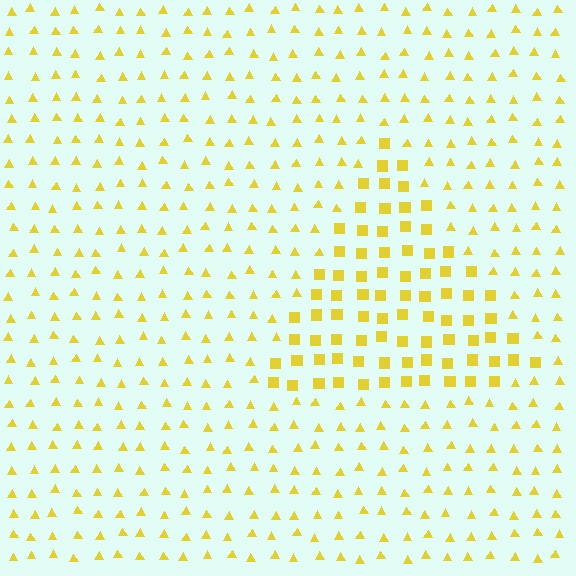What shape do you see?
I see a triangle.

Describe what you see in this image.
The image is filled with small yellow elements arranged in a uniform grid. A triangle-shaped region contains squares, while the surrounding area contains triangles. The boundary is defined purely by the change in element shape.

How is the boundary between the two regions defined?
The boundary is defined by a change in element shape: squares inside vs. triangles outside. All elements share the same color and spacing.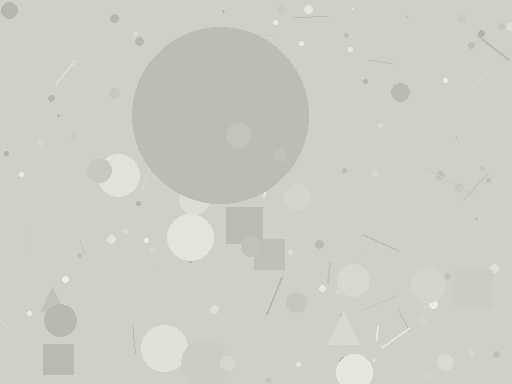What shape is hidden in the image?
A circle is hidden in the image.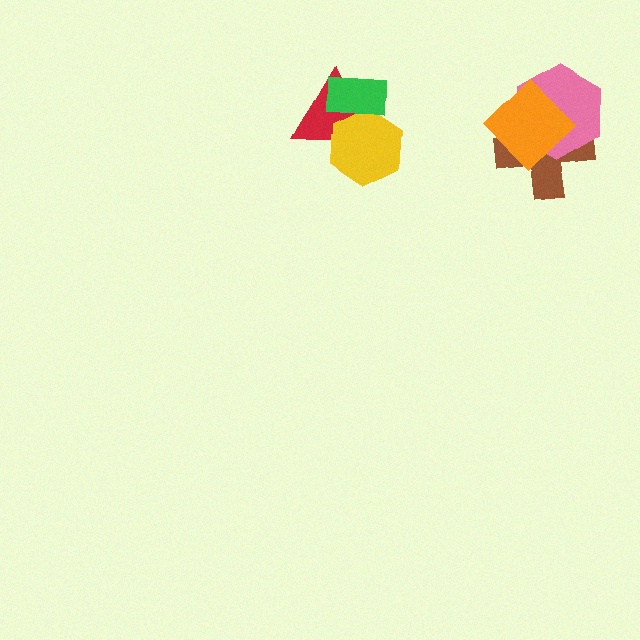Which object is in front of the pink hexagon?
The orange diamond is in front of the pink hexagon.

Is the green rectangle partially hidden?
No, no other shape covers it.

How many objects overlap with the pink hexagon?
2 objects overlap with the pink hexagon.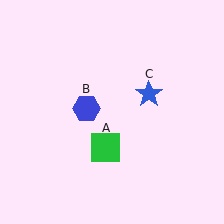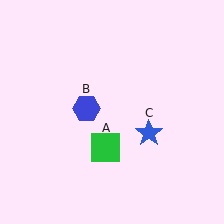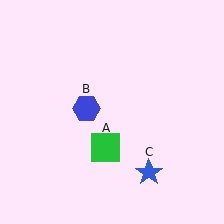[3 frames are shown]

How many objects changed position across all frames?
1 object changed position: blue star (object C).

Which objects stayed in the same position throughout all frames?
Green square (object A) and blue hexagon (object B) remained stationary.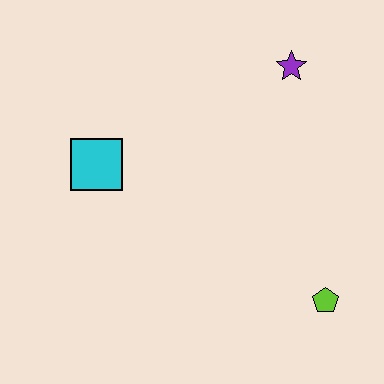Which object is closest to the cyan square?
The purple star is closest to the cyan square.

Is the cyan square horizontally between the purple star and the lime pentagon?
No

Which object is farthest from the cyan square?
The lime pentagon is farthest from the cyan square.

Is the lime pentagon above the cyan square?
No